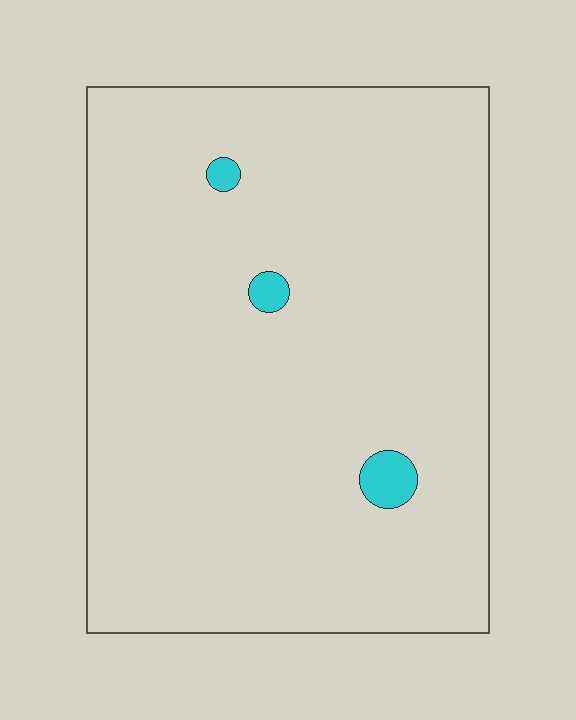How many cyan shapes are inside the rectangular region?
3.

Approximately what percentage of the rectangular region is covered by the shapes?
Approximately 0%.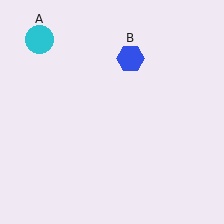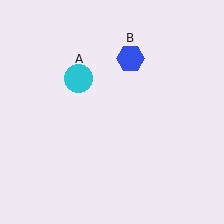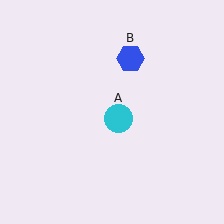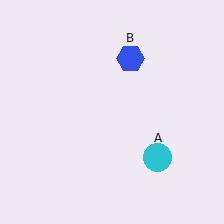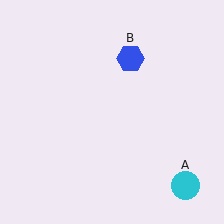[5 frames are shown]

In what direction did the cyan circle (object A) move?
The cyan circle (object A) moved down and to the right.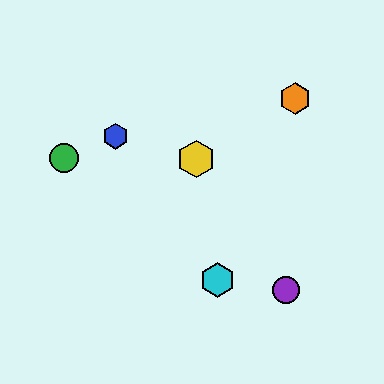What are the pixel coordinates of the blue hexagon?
The blue hexagon is at (116, 136).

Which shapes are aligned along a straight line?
The red hexagon, the yellow hexagon, the orange hexagon are aligned along a straight line.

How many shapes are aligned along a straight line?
3 shapes (the red hexagon, the yellow hexagon, the orange hexagon) are aligned along a straight line.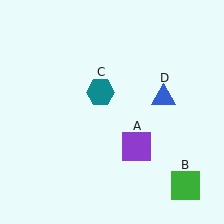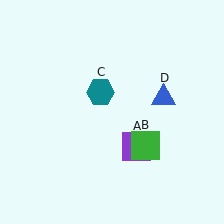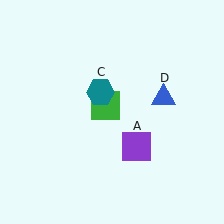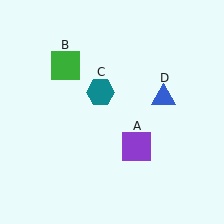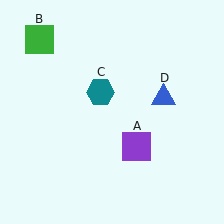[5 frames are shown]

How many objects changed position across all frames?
1 object changed position: green square (object B).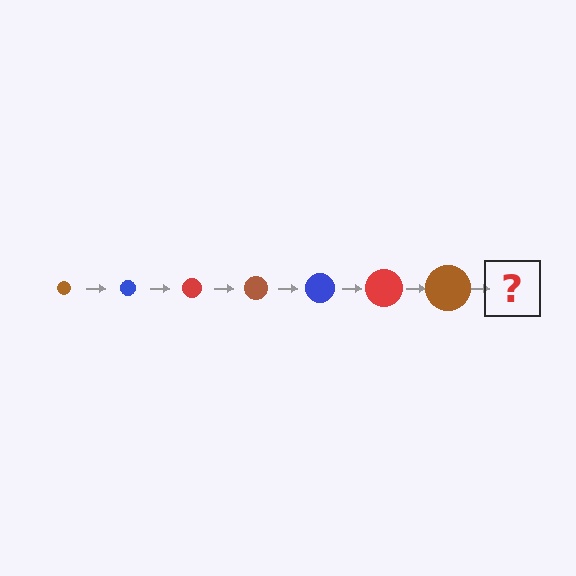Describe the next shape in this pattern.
It should be a blue circle, larger than the previous one.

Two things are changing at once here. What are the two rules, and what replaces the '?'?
The two rules are that the circle grows larger each step and the color cycles through brown, blue, and red. The '?' should be a blue circle, larger than the previous one.